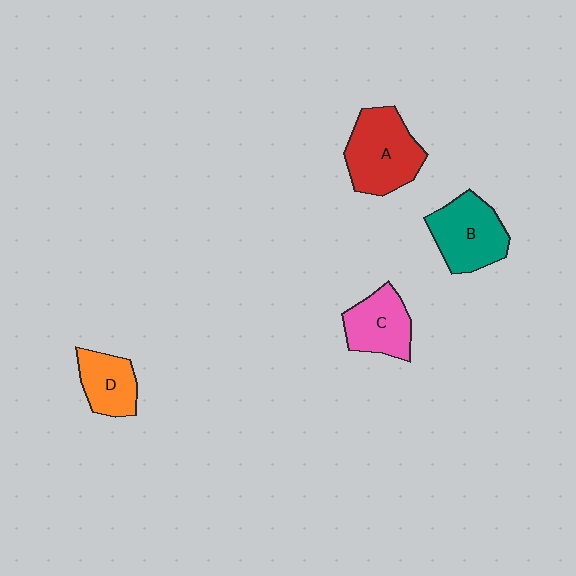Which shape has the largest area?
Shape A (red).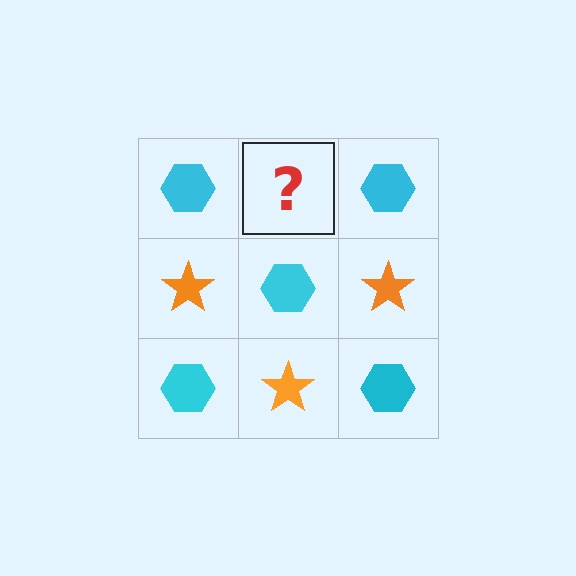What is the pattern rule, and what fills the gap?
The rule is that it alternates cyan hexagon and orange star in a checkerboard pattern. The gap should be filled with an orange star.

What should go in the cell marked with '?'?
The missing cell should contain an orange star.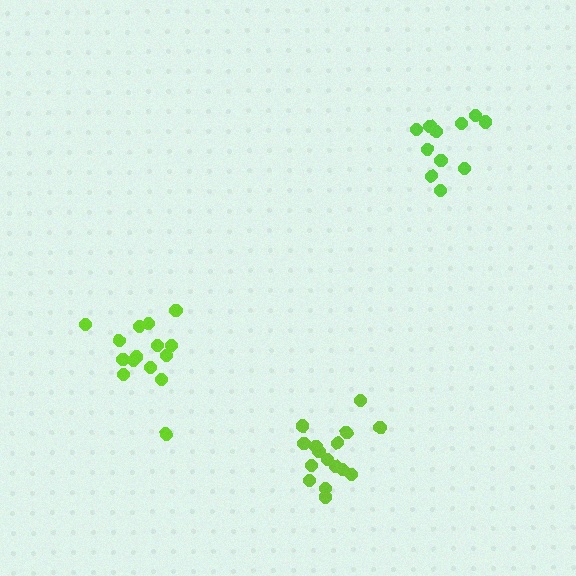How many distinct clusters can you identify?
There are 3 distinct clusters.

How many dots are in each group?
Group 1: 16 dots, Group 2: 15 dots, Group 3: 11 dots (42 total).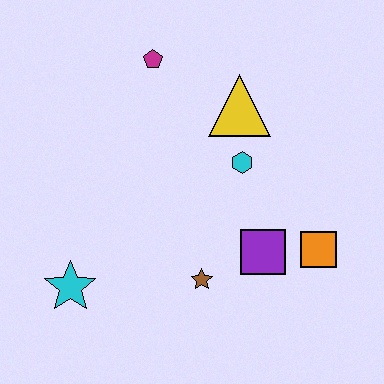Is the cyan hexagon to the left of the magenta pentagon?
No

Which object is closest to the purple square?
The orange square is closest to the purple square.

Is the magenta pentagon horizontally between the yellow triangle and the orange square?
No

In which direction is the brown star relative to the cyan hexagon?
The brown star is below the cyan hexagon.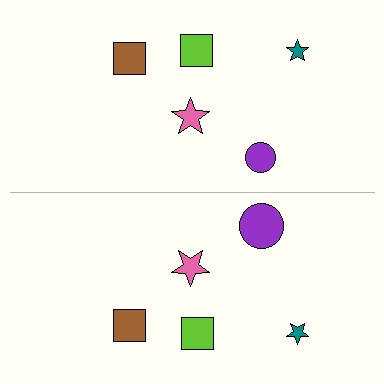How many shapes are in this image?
There are 10 shapes in this image.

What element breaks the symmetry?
The purple circle on the bottom side has a different size than its mirror counterpart.